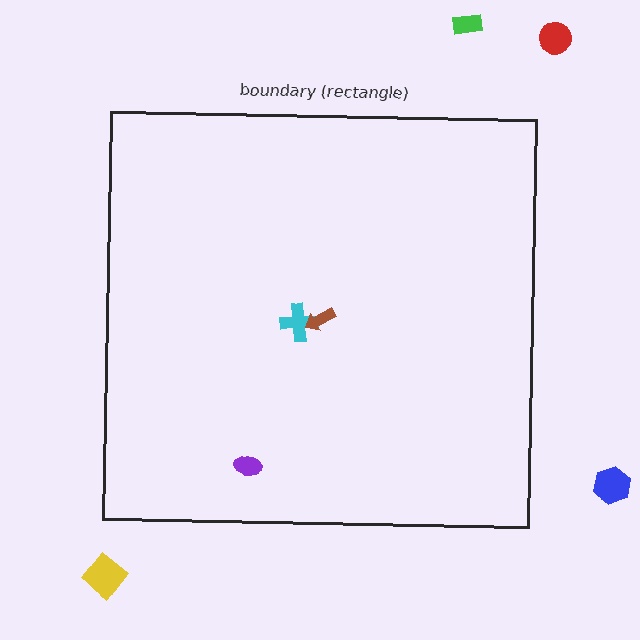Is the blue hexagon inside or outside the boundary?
Outside.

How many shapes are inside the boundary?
3 inside, 4 outside.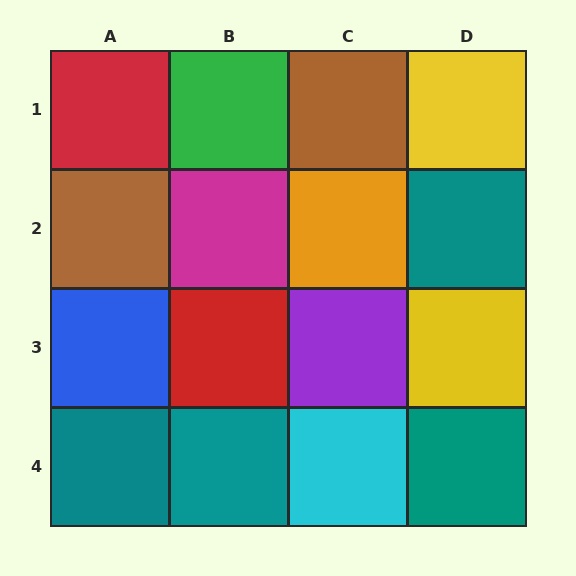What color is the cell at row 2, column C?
Orange.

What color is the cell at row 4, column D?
Teal.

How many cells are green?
1 cell is green.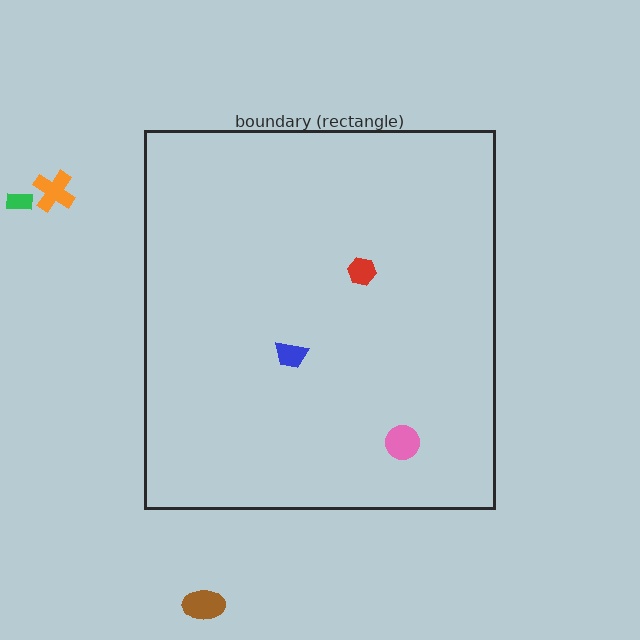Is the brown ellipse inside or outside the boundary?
Outside.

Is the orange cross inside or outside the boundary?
Outside.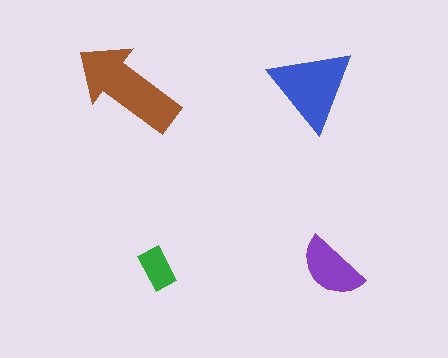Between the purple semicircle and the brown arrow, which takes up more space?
The brown arrow.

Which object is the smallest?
The green rectangle.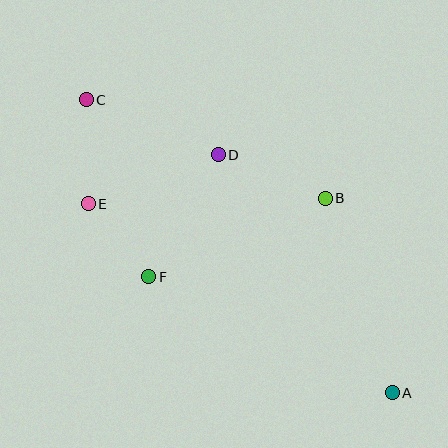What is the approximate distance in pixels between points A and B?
The distance between A and B is approximately 206 pixels.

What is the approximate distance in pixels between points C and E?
The distance between C and E is approximately 104 pixels.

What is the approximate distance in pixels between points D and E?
The distance between D and E is approximately 139 pixels.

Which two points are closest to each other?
Points E and F are closest to each other.